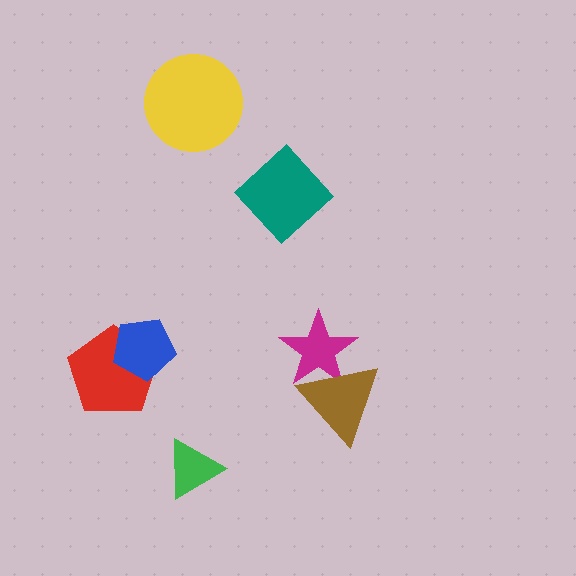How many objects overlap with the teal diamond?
0 objects overlap with the teal diamond.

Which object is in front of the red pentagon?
The blue pentagon is in front of the red pentagon.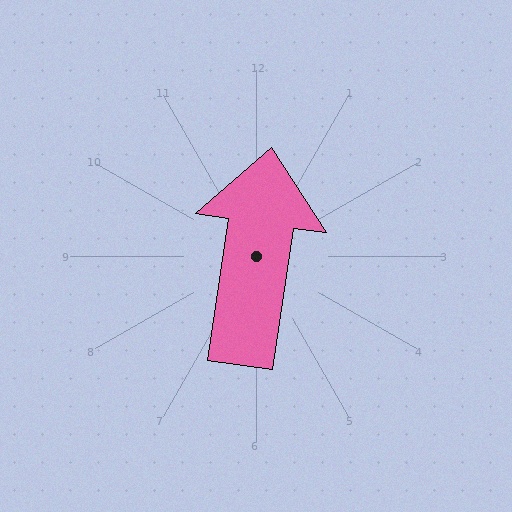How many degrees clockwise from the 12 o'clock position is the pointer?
Approximately 8 degrees.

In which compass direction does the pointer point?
North.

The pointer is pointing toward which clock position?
Roughly 12 o'clock.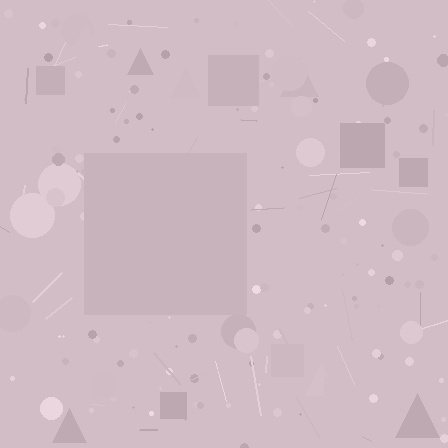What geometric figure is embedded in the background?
A square is embedded in the background.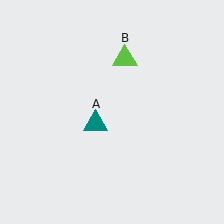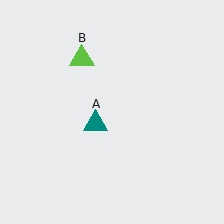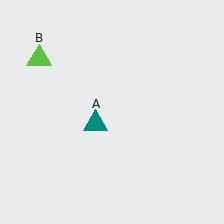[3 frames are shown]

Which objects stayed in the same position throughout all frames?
Teal triangle (object A) remained stationary.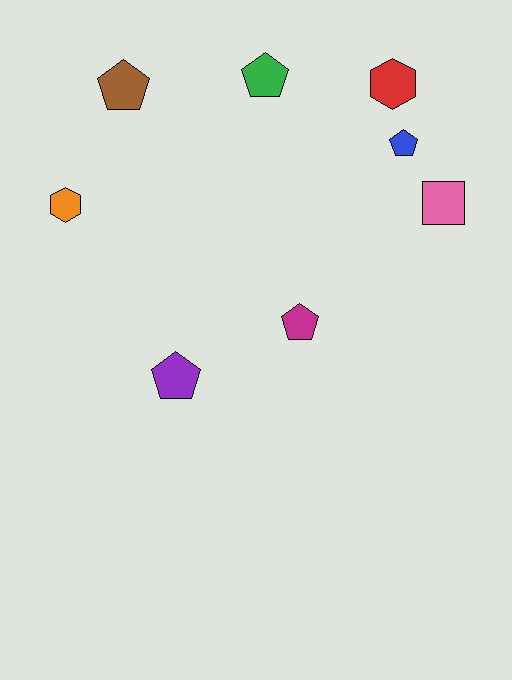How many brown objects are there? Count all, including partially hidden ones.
There is 1 brown object.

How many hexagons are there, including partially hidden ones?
There are 2 hexagons.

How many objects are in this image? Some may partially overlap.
There are 8 objects.